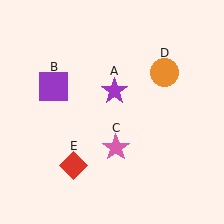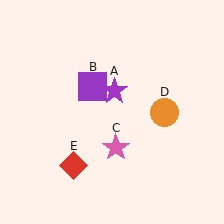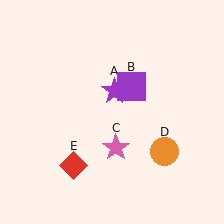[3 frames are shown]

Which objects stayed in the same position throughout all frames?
Purple star (object A) and pink star (object C) and red diamond (object E) remained stationary.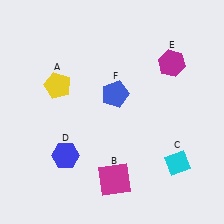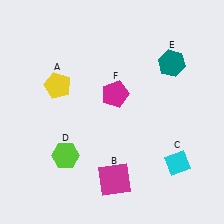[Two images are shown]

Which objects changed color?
D changed from blue to lime. E changed from magenta to teal. F changed from blue to magenta.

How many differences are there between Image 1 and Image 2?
There are 3 differences between the two images.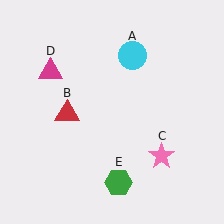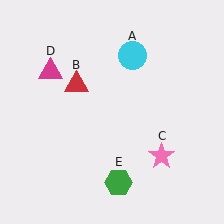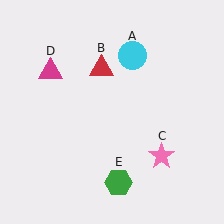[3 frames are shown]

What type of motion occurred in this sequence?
The red triangle (object B) rotated clockwise around the center of the scene.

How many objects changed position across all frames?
1 object changed position: red triangle (object B).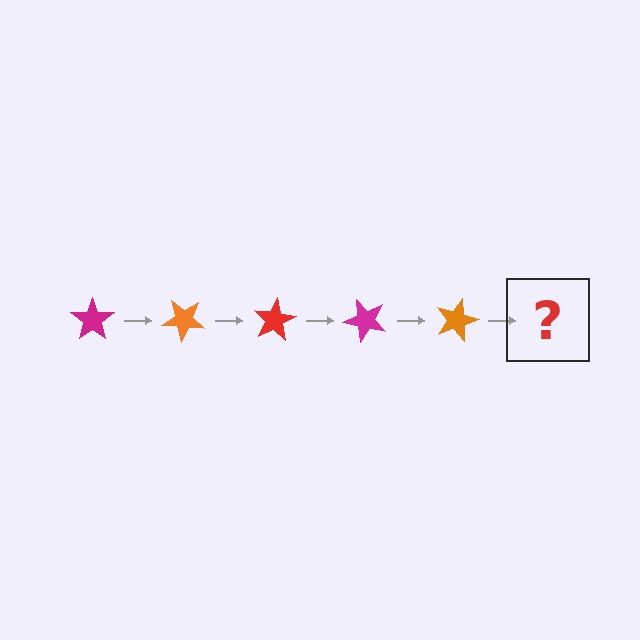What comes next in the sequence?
The next element should be a red star, rotated 200 degrees from the start.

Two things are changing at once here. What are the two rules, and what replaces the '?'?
The two rules are that it rotates 40 degrees each step and the color cycles through magenta, orange, and red. The '?' should be a red star, rotated 200 degrees from the start.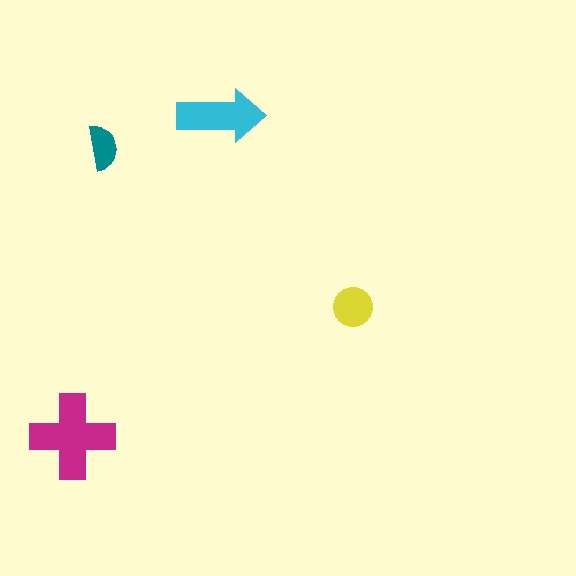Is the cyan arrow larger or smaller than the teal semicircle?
Larger.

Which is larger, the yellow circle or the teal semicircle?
The yellow circle.